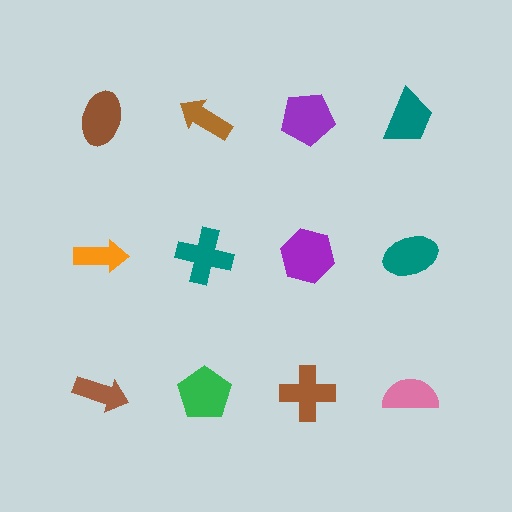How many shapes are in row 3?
4 shapes.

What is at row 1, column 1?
A brown ellipse.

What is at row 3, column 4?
A pink semicircle.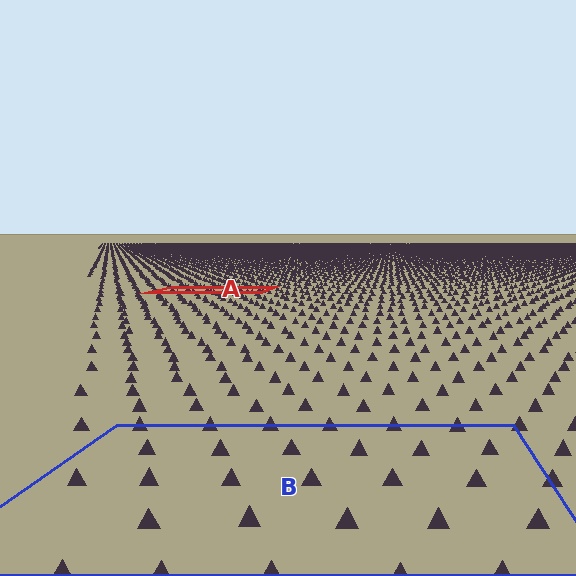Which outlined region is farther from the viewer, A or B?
Region A is farther from the viewer — the texture elements inside it appear smaller and more densely packed.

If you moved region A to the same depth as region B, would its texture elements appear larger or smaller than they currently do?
They would appear larger. At a closer depth, the same texture elements are projected at a bigger on-screen size.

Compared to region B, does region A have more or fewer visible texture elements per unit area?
Region A has more texture elements per unit area — they are packed more densely because it is farther away.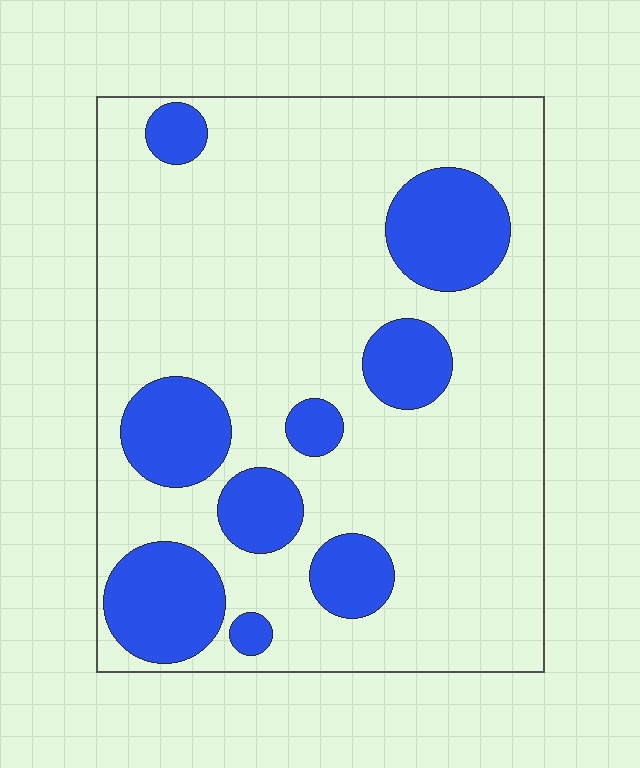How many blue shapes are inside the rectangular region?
9.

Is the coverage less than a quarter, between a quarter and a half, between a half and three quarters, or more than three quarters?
Less than a quarter.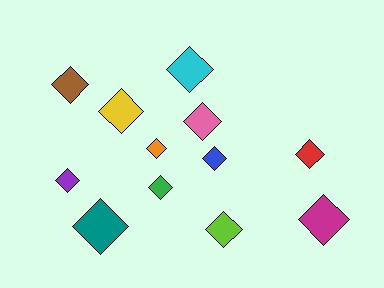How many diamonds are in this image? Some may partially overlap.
There are 12 diamonds.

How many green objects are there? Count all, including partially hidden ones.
There is 1 green object.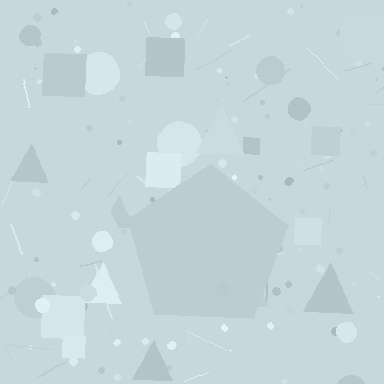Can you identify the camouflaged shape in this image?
The camouflaged shape is a pentagon.